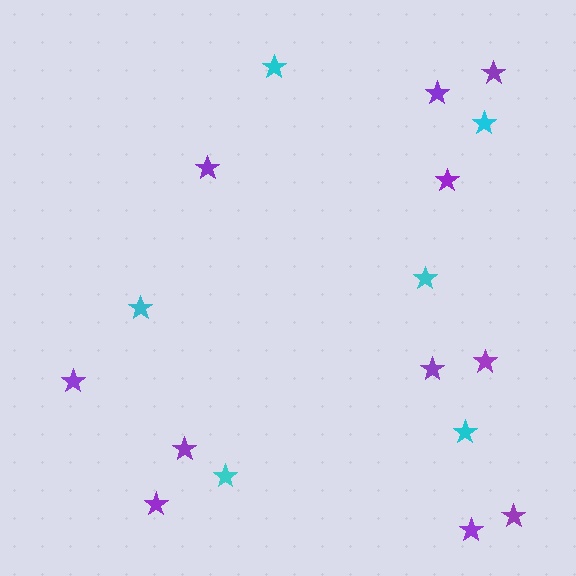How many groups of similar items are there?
There are 2 groups: one group of cyan stars (6) and one group of purple stars (11).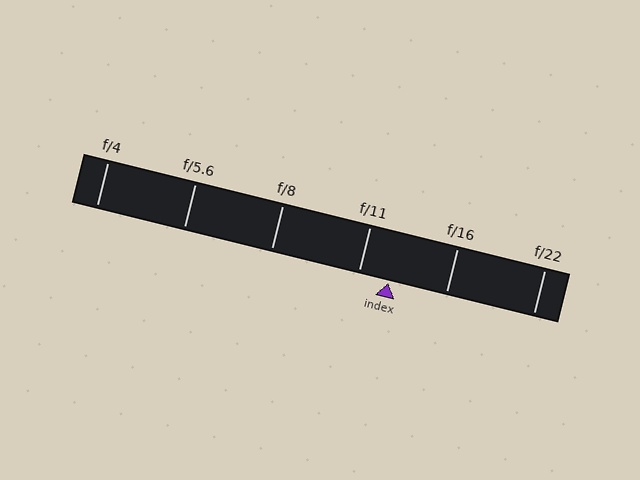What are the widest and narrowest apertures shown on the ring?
The widest aperture shown is f/4 and the narrowest is f/22.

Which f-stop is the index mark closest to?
The index mark is closest to f/11.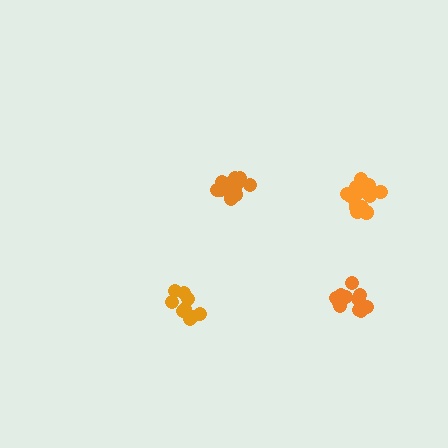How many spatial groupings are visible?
There are 4 spatial groupings.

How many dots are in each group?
Group 1: 12 dots, Group 2: 11 dots, Group 3: 12 dots, Group 4: 16 dots (51 total).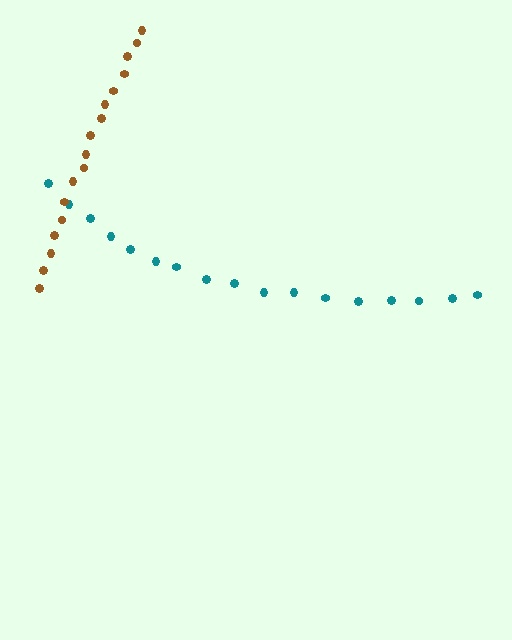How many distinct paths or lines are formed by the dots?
There are 2 distinct paths.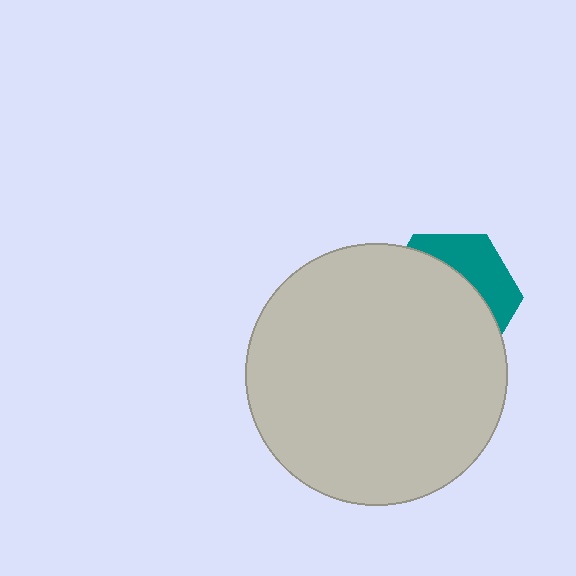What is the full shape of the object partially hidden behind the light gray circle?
The partially hidden object is a teal hexagon.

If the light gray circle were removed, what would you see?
You would see the complete teal hexagon.